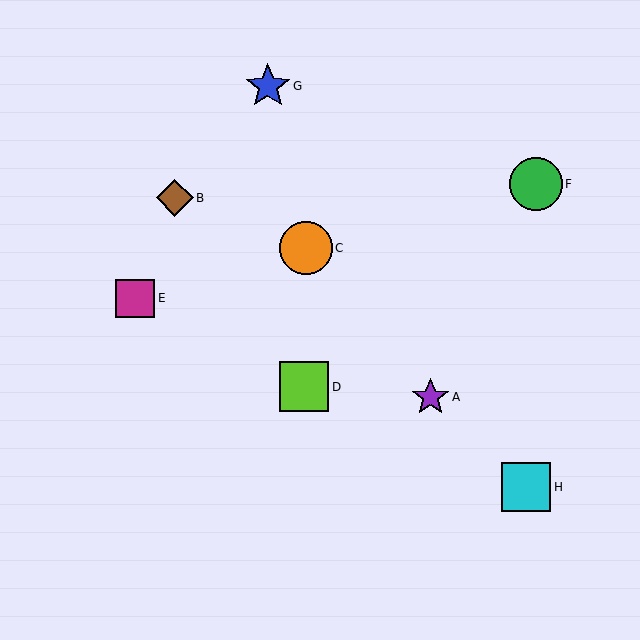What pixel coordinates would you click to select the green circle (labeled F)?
Click at (536, 184) to select the green circle F.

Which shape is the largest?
The green circle (labeled F) is the largest.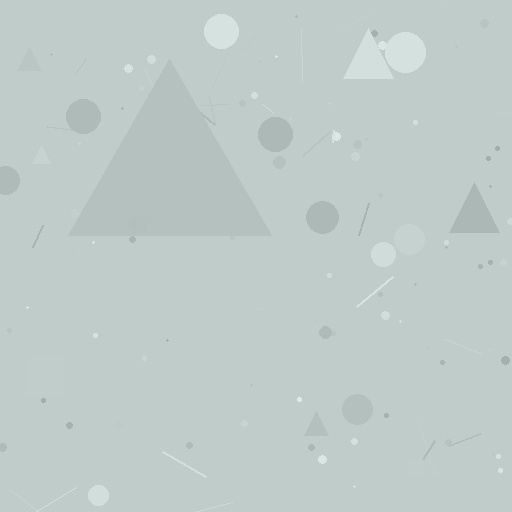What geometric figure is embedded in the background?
A triangle is embedded in the background.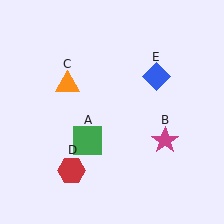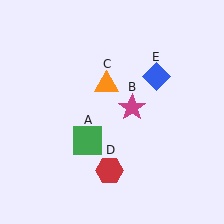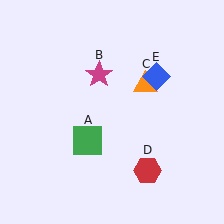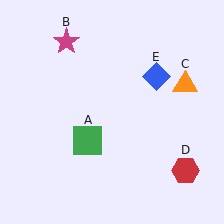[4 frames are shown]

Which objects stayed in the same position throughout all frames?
Green square (object A) and blue diamond (object E) remained stationary.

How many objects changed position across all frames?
3 objects changed position: magenta star (object B), orange triangle (object C), red hexagon (object D).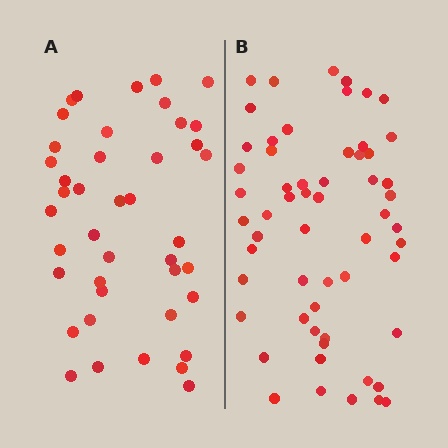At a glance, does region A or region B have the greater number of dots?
Region B (the right region) has more dots.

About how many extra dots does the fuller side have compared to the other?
Region B has approximately 15 more dots than region A.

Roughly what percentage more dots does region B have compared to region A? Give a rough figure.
About 40% more.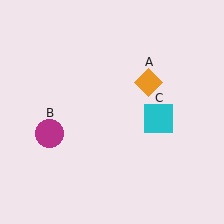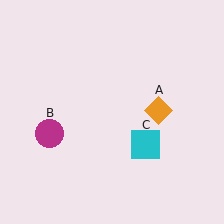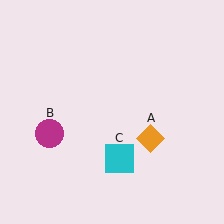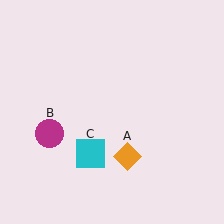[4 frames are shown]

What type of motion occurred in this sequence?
The orange diamond (object A), cyan square (object C) rotated clockwise around the center of the scene.